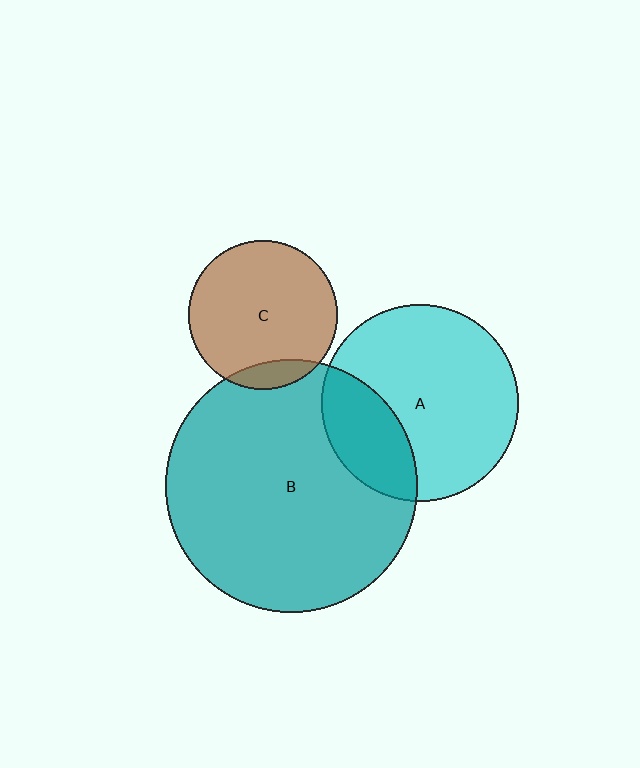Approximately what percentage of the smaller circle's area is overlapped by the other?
Approximately 25%.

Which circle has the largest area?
Circle B (teal).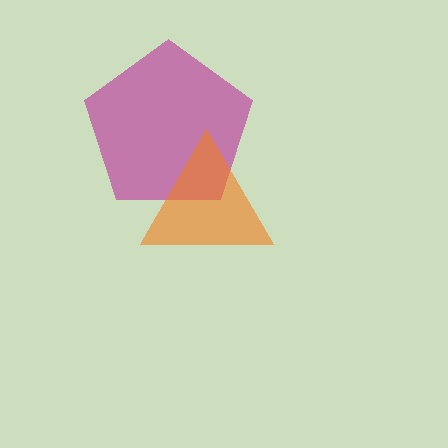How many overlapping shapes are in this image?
There are 2 overlapping shapes in the image.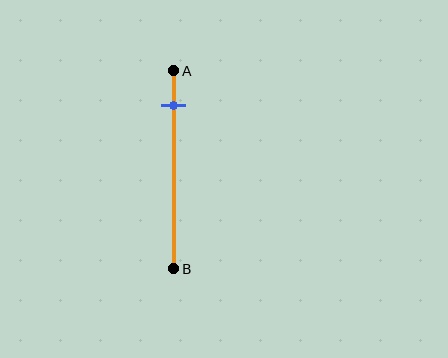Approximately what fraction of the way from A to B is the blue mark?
The blue mark is approximately 20% of the way from A to B.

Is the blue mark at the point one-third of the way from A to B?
No, the mark is at about 20% from A, not at the 33% one-third point.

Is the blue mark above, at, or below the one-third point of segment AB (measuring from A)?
The blue mark is above the one-third point of segment AB.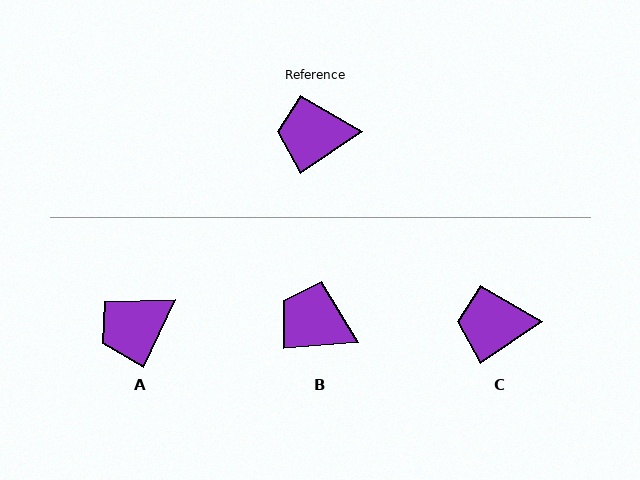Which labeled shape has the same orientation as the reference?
C.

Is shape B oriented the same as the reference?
No, it is off by about 29 degrees.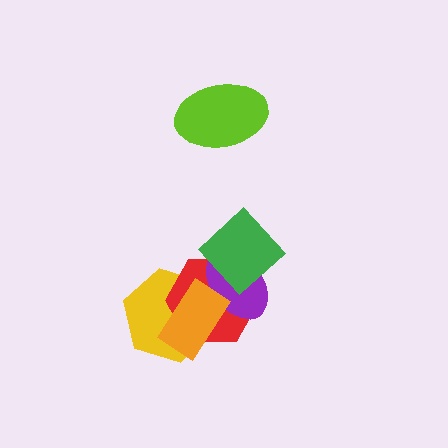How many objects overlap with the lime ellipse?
0 objects overlap with the lime ellipse.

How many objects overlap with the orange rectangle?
3 objects overlap with the orange rectangle.